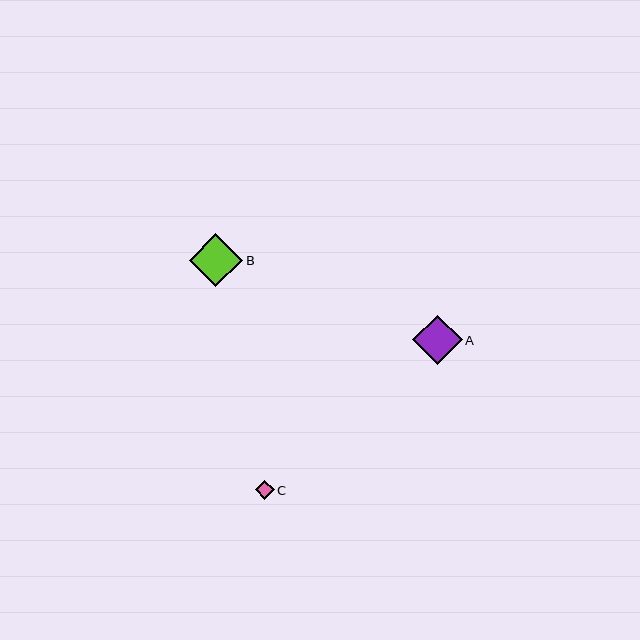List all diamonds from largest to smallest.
From largest to smallest: B, A, C.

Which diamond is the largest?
Diamond B is the largest with a size of approximately 54 pixels.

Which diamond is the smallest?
Diamond C is the smallest with a size of approximately 19 pixels.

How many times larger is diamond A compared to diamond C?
Diamond A is approximately 2.7 times the size of diamond C.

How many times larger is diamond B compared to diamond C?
Diamond B is approximately 2.9 times the size of diamond C.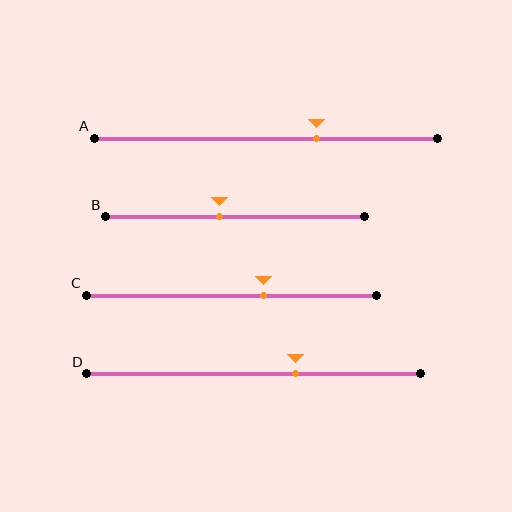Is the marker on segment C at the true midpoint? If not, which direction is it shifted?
No, the marker on segment C is shifted to the right by about 11% of the segment length.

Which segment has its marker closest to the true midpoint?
Segment B has its marker closest to the true midpoint.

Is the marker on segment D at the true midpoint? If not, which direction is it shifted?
No, the marker on segment D is shifted to the right by about 12% of the segment length.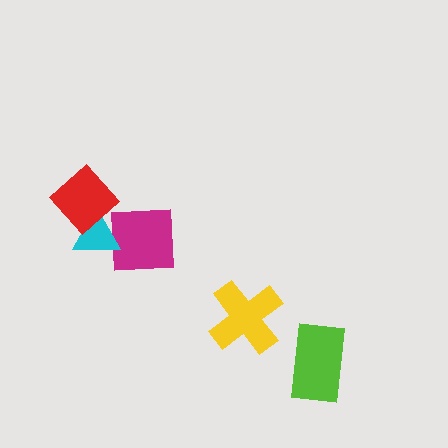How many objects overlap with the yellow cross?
0 objects overlap with the yellow cross.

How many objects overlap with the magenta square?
1 object overlaps with the magenta square.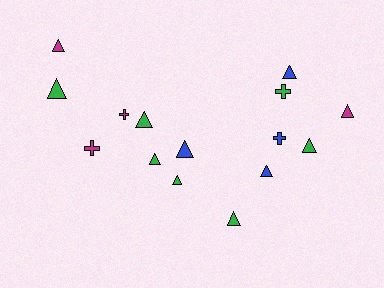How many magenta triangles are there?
There are 2 magenta triangles.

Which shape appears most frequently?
Triangle, with 11 objects.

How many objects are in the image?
There are 15 objects.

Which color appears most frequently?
Green, with 7 objects.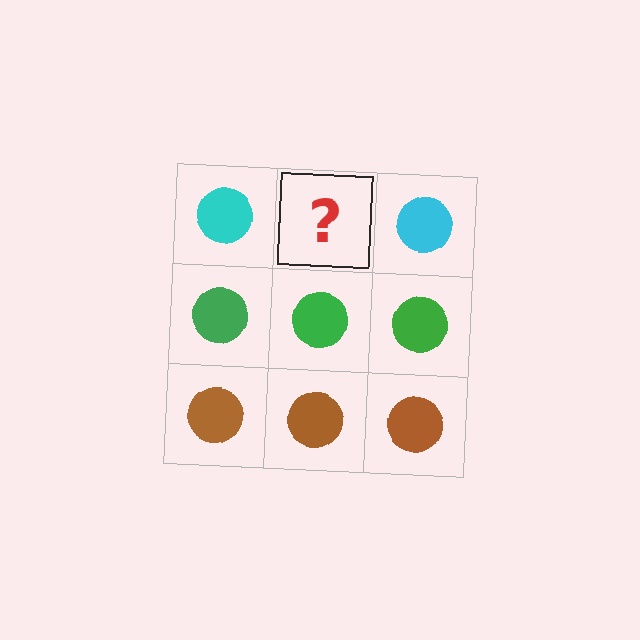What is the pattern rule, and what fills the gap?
The rule is that each row has a consistent color. The gap should be filled with a cyan circle.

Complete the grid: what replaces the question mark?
The question mark should be replaced with a cyan circle.